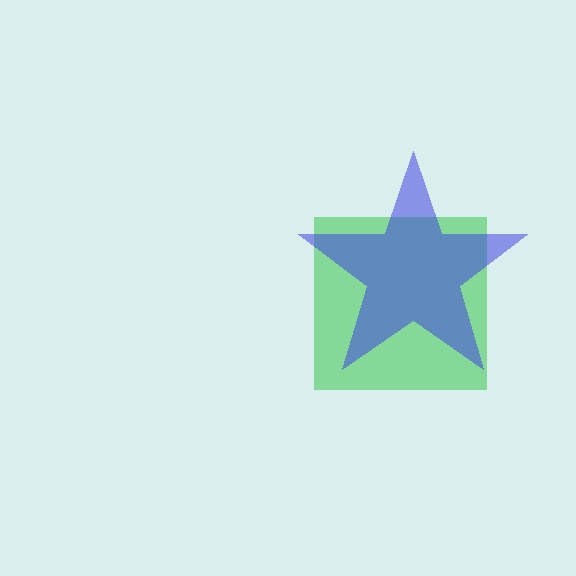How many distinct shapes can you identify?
There are 2 distinct shapes: a green square, a blue star.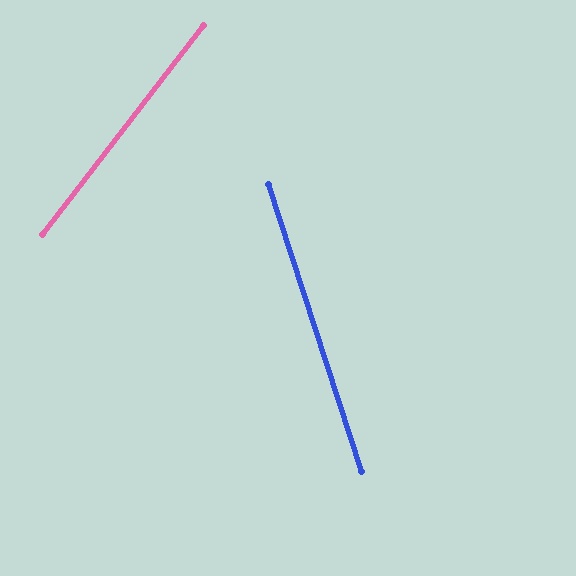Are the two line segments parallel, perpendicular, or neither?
Neither parallel nor perpendicular — they differ by about 56°.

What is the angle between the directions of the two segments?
Approximately 56 degrees.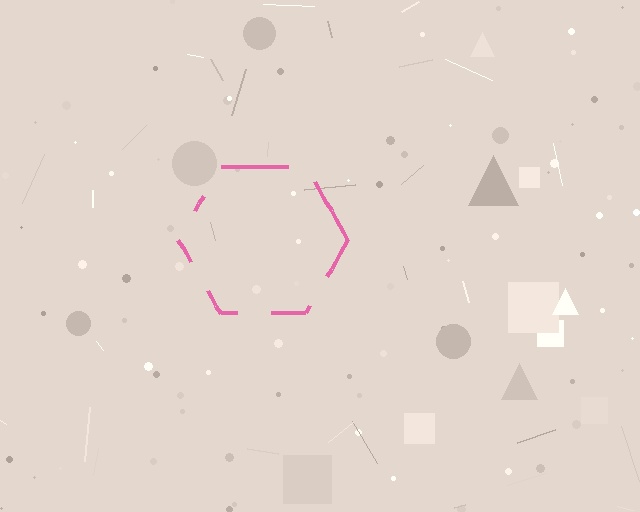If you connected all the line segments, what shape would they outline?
They would outline a hexagon.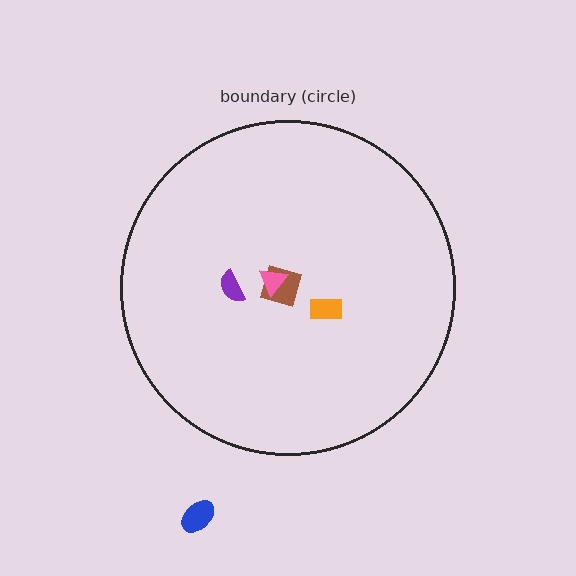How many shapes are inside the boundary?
4 inside, 1 outside.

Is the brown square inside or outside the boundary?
Inside.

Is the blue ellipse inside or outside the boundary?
Outside.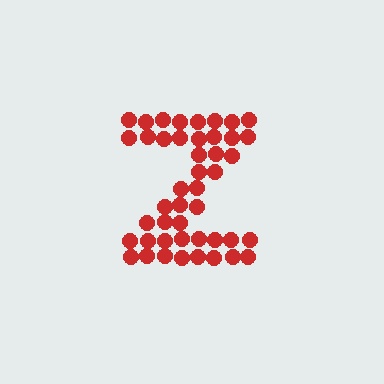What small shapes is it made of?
It is made of small circles.